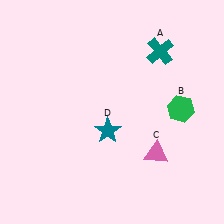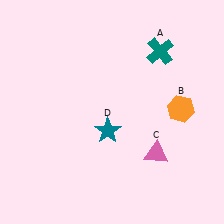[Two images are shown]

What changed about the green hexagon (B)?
In Image 1, B is green. In Image 2, it changed to orange.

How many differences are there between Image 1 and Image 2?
There is 1 difference between the two images.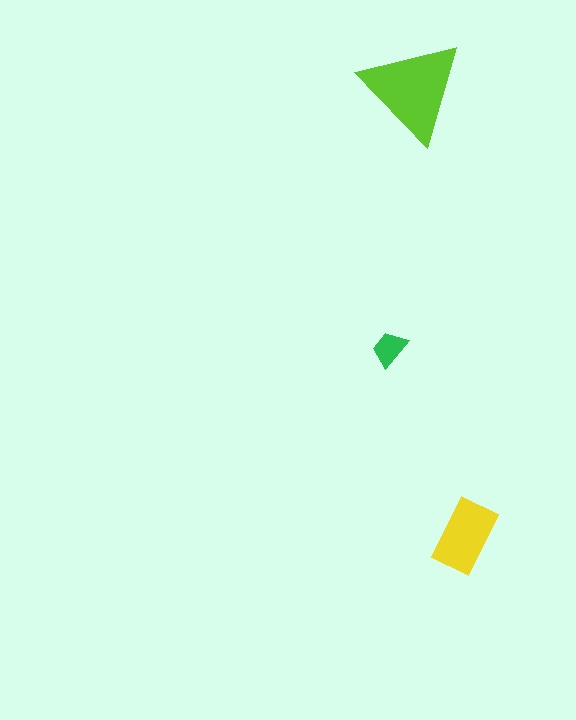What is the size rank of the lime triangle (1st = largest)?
1st.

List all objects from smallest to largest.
The green trapezoid, the yellow rectangle, the lime triangle.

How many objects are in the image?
There are 3 objects in the image.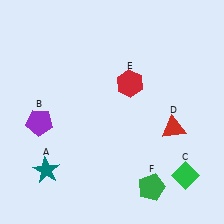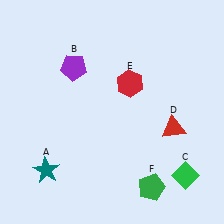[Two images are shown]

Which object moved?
The purple pentagon (B) moved up.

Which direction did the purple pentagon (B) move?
The purple pentagon (B) moved up.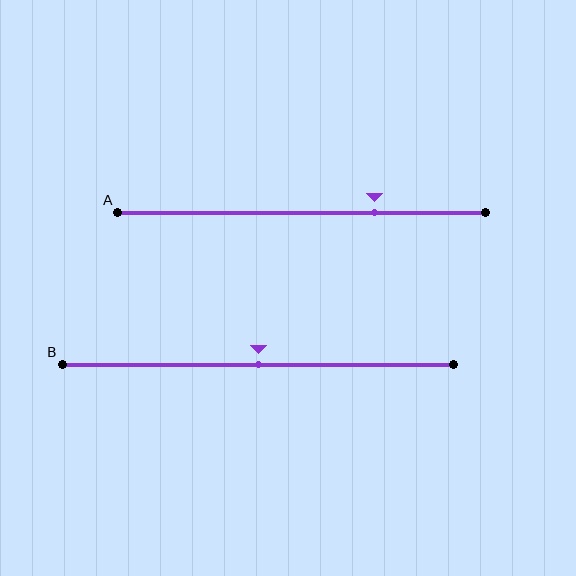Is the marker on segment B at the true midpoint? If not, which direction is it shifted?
Yes, the marker on segment B is at the true midpoint.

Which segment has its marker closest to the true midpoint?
Segment B has its marker closest to the true midpoint.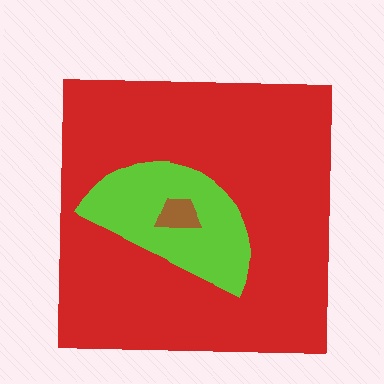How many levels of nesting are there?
3.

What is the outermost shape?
The red square.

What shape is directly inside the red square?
The lime semicircle.